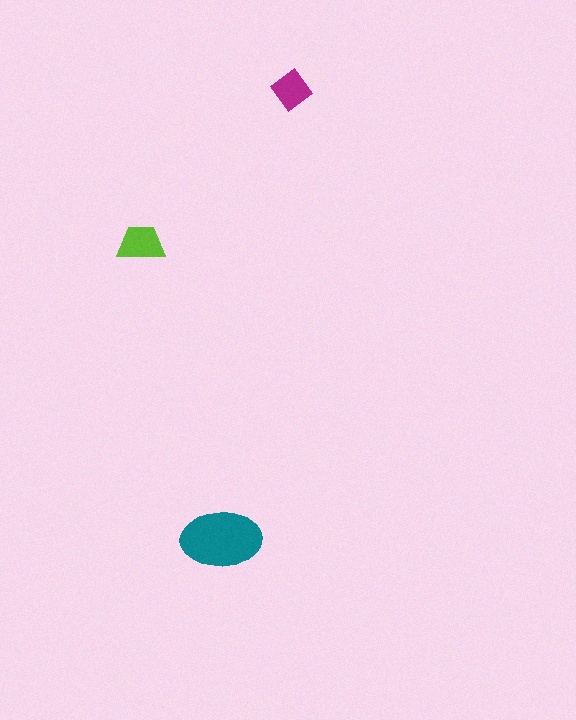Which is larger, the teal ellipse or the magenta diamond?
The teal ellipse.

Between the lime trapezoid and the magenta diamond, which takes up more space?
The lime trapezoid.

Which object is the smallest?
The magenta diamond.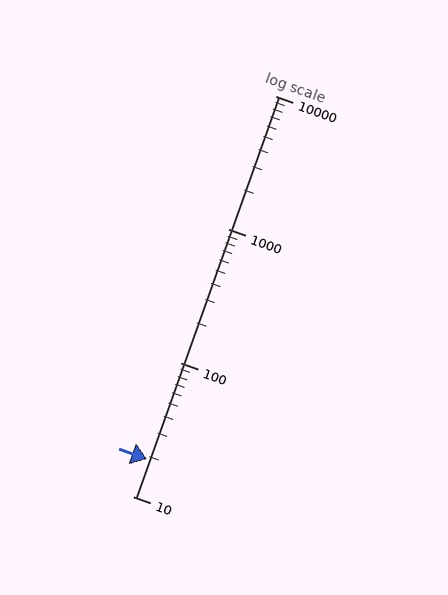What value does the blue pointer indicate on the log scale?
The pointer indicates approximately 19.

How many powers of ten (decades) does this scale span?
The scale spans 3 decades, from 10 to 10000.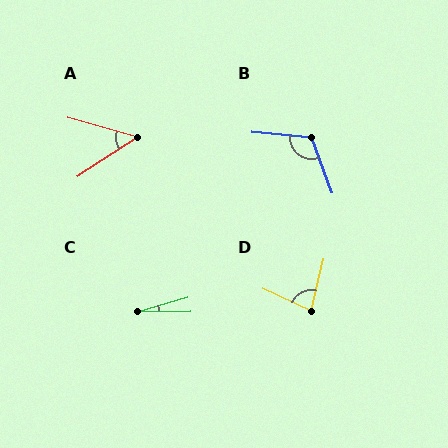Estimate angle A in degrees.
Approximately 49 degrees.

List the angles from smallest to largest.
C (16°), A (49°), D (78°), B (116°).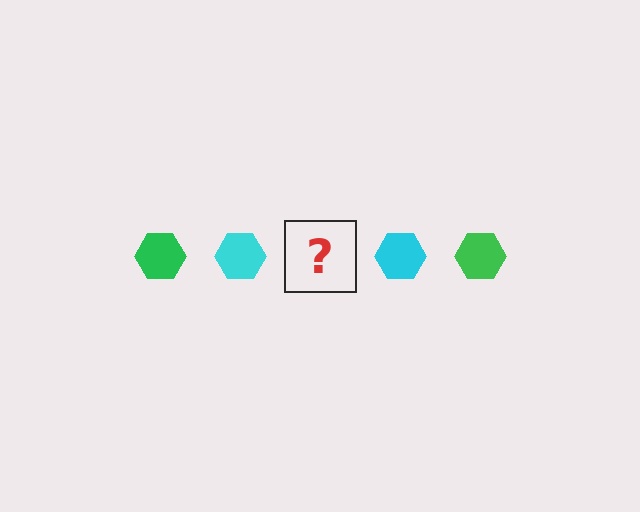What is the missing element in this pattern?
The missing element is a green hexagon.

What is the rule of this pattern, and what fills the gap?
The rule is that the pattern cycles through green, cyan hexagons. The gap should be filled with a green hexagon.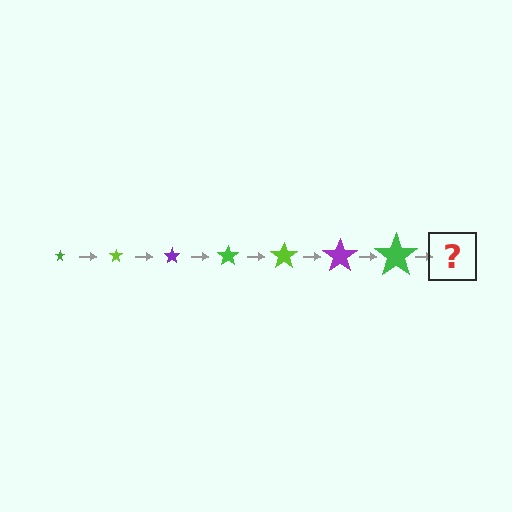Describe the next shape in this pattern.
It should be a lime star, larger than the previous one.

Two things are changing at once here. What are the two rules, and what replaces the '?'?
The two rules are that the star grows larger each step and the color cycles through green, lime, and purple. The '?' should be a lime star, larger than the previous one.